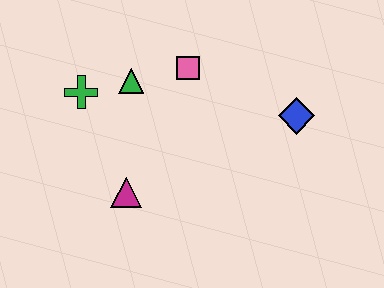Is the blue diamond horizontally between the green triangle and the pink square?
No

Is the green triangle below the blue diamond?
No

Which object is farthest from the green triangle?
The blue diamond is farthest from the green triangle.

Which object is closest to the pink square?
The green triangle is closest to the pink square.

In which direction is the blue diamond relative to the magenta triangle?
The blue diamond is to the right of the magenta triangle.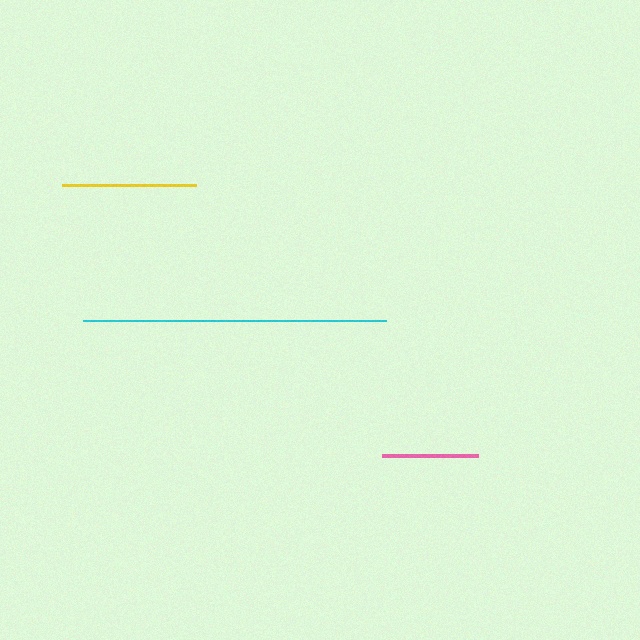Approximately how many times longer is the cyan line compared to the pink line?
The cyan line is approximately 3.2 times the length of the pink line.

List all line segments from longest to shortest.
From longest to shortest: cyan, yellow, pink.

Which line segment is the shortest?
The pink line is the shortest at approximately 96 pixels.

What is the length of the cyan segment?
The cyan segment is approximately 304 pixels long.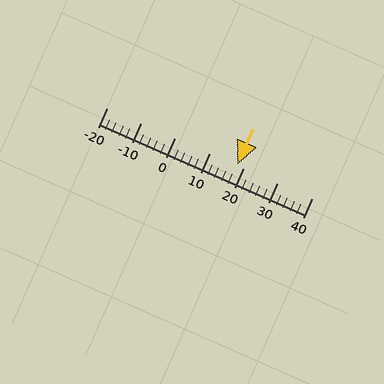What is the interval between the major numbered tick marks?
The major tick marks are spaced 10 units apart.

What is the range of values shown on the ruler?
The ruler shows values from -20 to 40.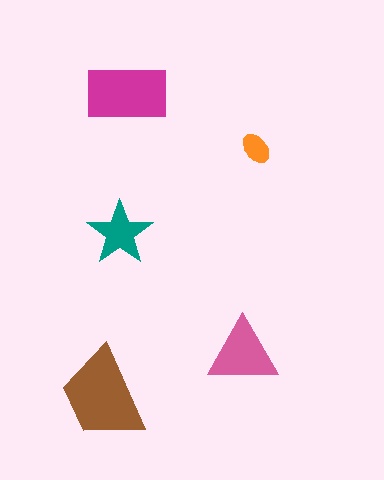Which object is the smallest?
The orange ellipse.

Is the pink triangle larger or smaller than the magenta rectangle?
Smaller.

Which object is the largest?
The brown trapezoid.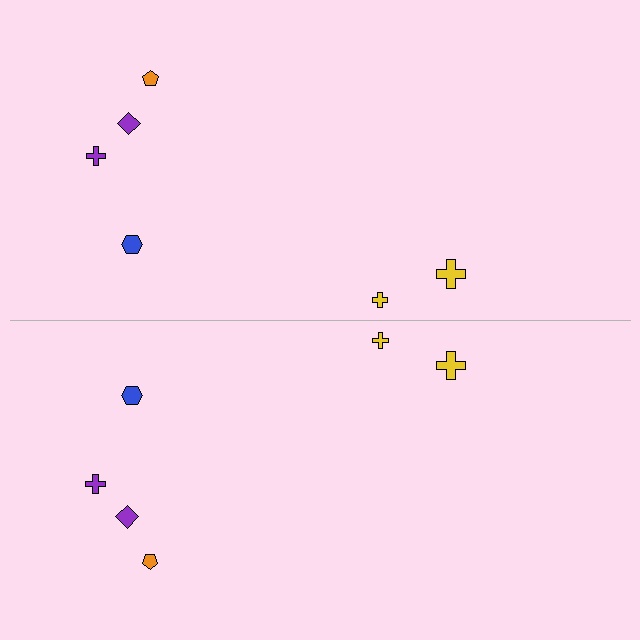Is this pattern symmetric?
Yes, this pattern has bilateral (reflection) symmetry.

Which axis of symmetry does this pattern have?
The pattern has a horizontal axis of symmetry running through the center of the image.